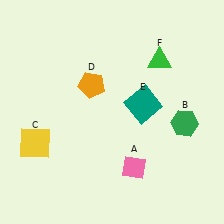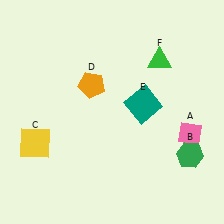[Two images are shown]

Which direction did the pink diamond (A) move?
The pink diamond (A) moved right.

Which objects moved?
The objects that moved are: the pink diamond (A), the green hexagon (B).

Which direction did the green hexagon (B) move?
The green hexagon (B) moved down.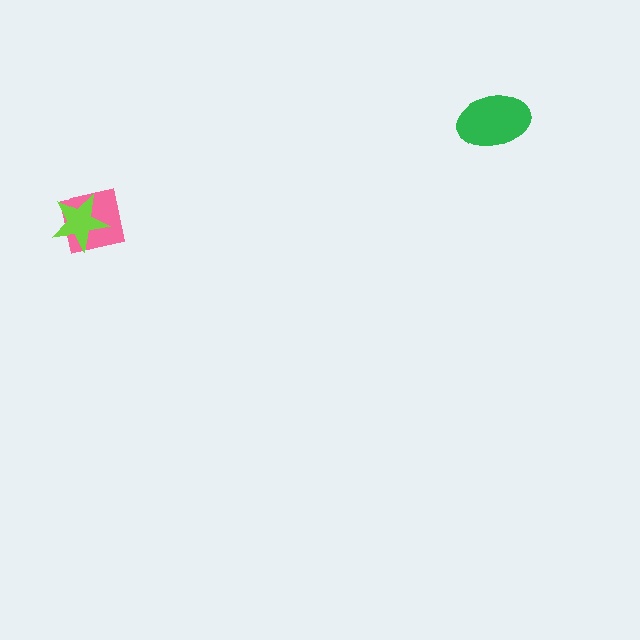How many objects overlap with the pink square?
1 object overlaps with the pink square.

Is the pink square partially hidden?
Yes, it is partially covered by another shape.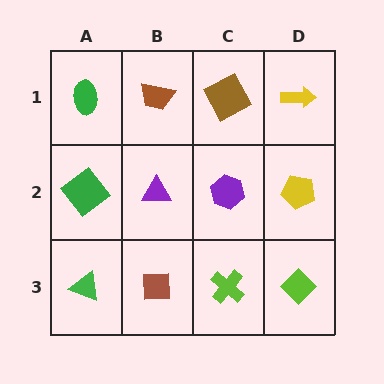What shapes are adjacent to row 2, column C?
A brown square (row 1, column C), a lime cross (row 3, column C), a purple triangle (row 2, column B), a yellow pentagon (row 2, column D).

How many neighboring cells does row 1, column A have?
2.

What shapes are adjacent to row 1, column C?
A purple hexagon (row 2, column C), a brown trapezoid (row 1, column B), a yellow arrow (row 1, column D).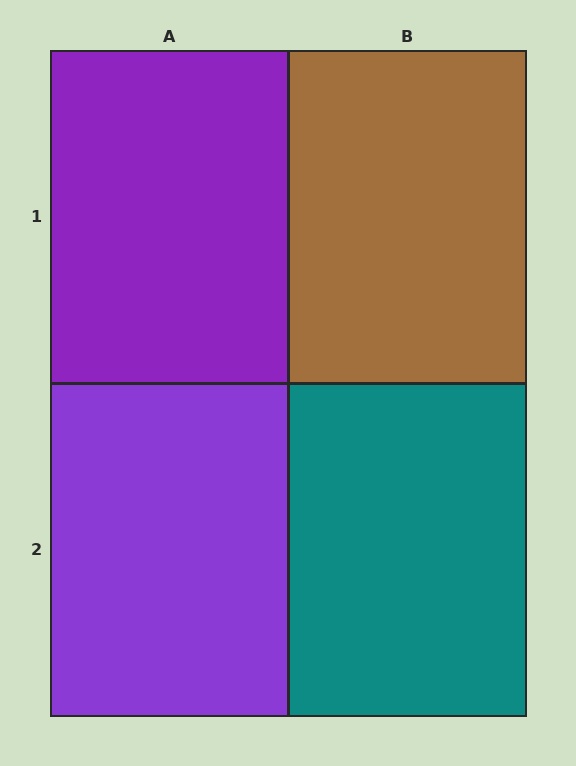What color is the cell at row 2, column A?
Purple.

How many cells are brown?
1 cell is brown.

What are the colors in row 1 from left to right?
Purple, brown.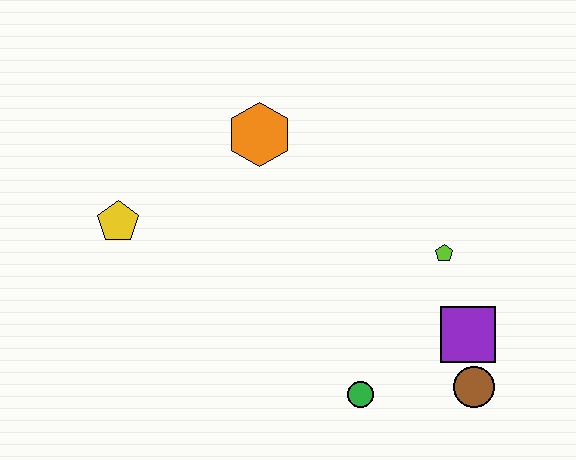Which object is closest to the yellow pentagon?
The orange hexagon is closest to the yellow pentagon.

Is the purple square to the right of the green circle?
Yes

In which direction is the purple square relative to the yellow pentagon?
The purple square is to the right of the yellow pentagon.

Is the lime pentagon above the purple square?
Yes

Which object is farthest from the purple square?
The yellow pentagon is farthest from the purple square.